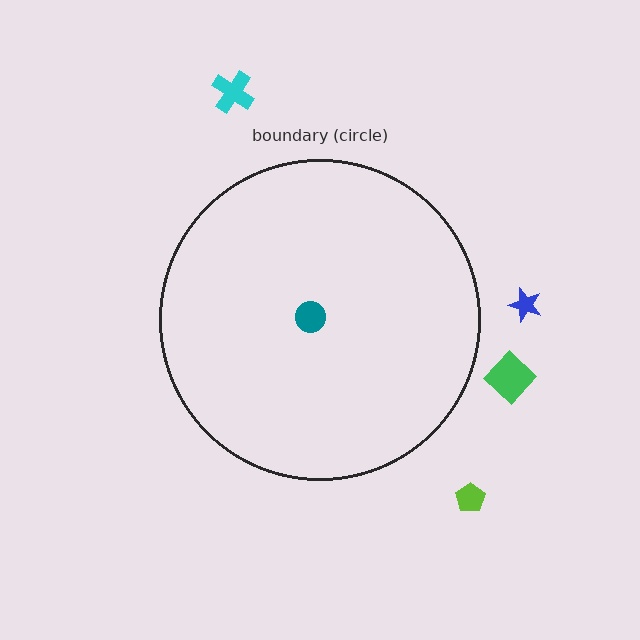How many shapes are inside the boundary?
1 inside, 4 outside.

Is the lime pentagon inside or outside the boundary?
Outside.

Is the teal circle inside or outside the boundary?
Inside.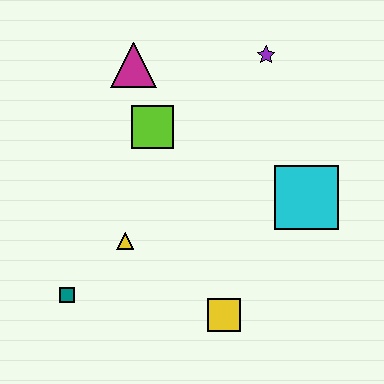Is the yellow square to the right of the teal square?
Yes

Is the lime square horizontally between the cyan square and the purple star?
No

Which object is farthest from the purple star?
The teal square is farthest from the purple star.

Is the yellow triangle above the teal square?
Yes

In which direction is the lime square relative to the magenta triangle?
The lime square is below the magenta triangle.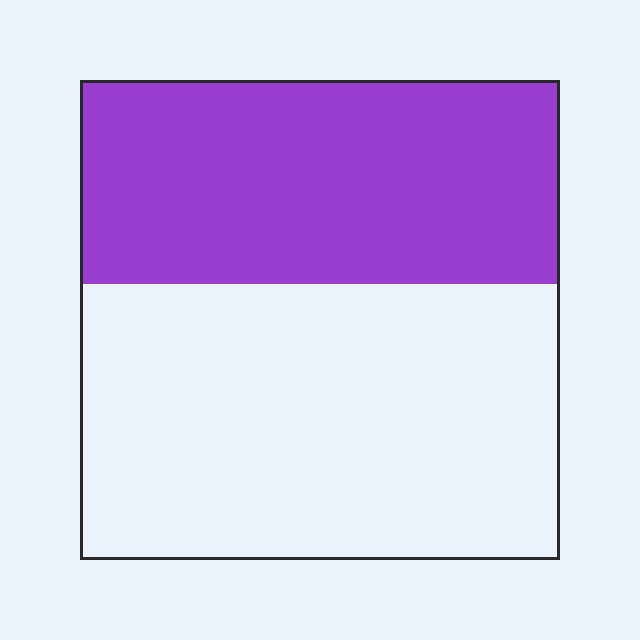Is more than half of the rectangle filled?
No.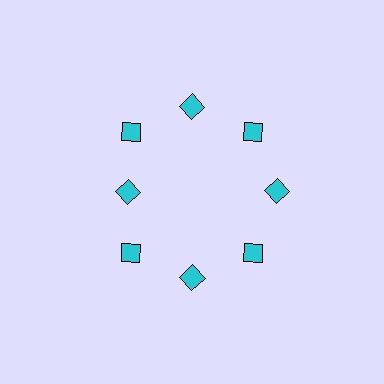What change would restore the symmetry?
The symmetry would be restored by moving it outward, back onto the ring so that all 8 diamonds sit at equal angles and equal distance from the center.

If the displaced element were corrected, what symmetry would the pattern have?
It would have 8-fold rotational symmetry — the pattern would map onto itself every 45 degrees.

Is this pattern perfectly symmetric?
No. The 8 cyan diamonds are arranged in a ring, but one element near the 9 o'clock position is pulled inward toward the center, breaking the 8-fold rotational symmetry.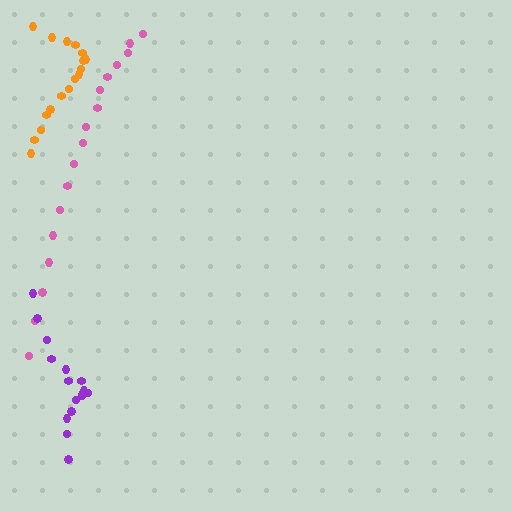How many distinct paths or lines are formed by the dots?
There are 3 distinct paths.